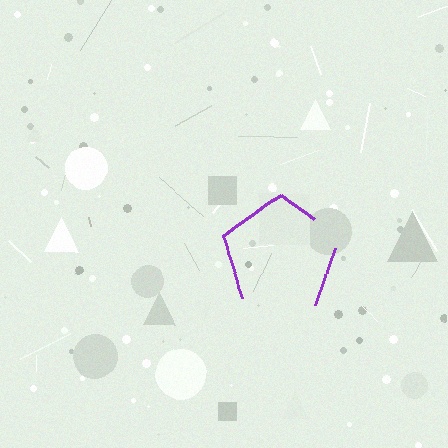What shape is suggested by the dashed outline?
The dashed outline suggests a pentagon.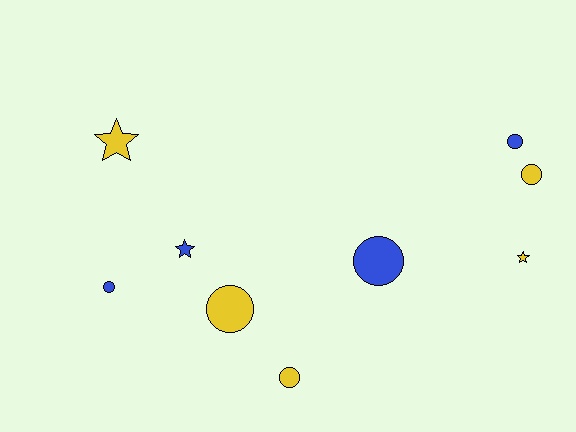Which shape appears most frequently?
Circle, with 6 objects.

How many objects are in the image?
There are 9 objects.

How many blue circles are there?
There are 3 blue circles.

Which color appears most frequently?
Yellow, with 5 objects.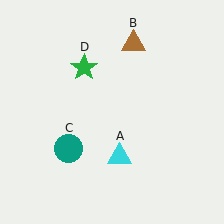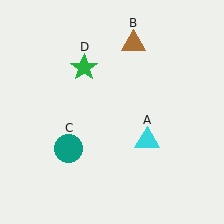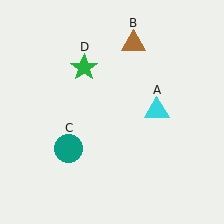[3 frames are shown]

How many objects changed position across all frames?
1 object changed position: cyan triangle (object A).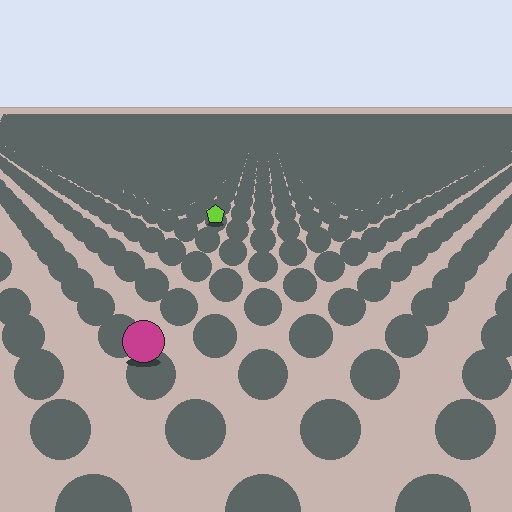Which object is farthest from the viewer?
The lime pentagon is farthest from the viewer. It appears smaller and the ground texture around it is denser.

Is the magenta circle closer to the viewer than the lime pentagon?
Yes. The magenta circle is closer — you can tell from the texture gradient: the ground texture is coarser near it.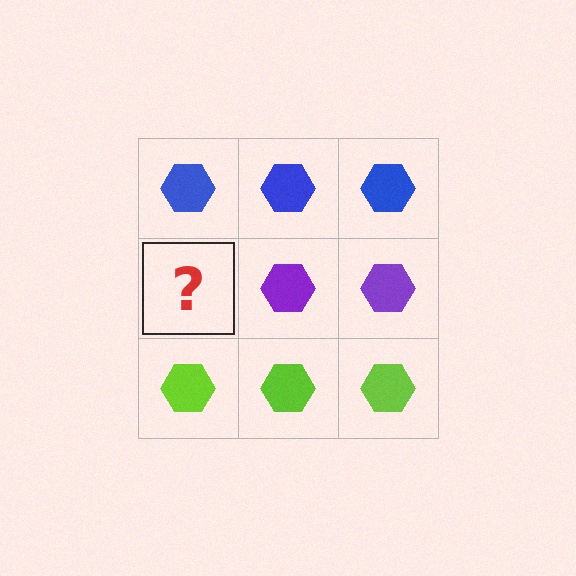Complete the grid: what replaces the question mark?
The question mark should be replaced with a purple hexagon.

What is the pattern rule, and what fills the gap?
The rule is that each row has a consistent color. The gap should be filled with a purple hexagon.